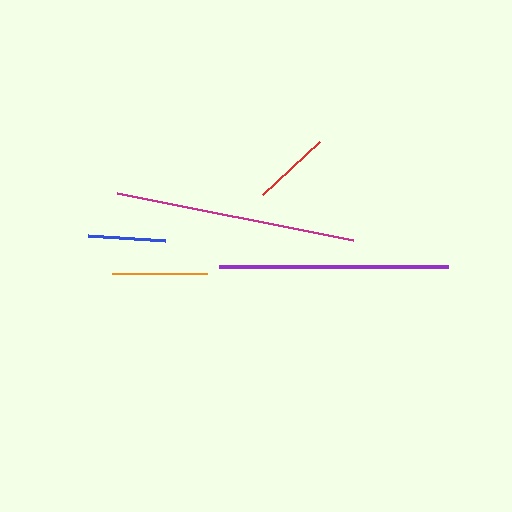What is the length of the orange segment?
The orange segment is approximately 95 pixels long.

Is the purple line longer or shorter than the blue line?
The purple line is longer than the blue line.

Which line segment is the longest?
The magenta line is the longest at approximately 241 pixels.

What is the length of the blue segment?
The blue segment is approximately 78 pixels long.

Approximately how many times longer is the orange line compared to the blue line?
The orange line is approximately 1.2 times the length of the blue line.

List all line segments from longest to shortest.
From longest to shortest: magenta, purple, orange, red, blue.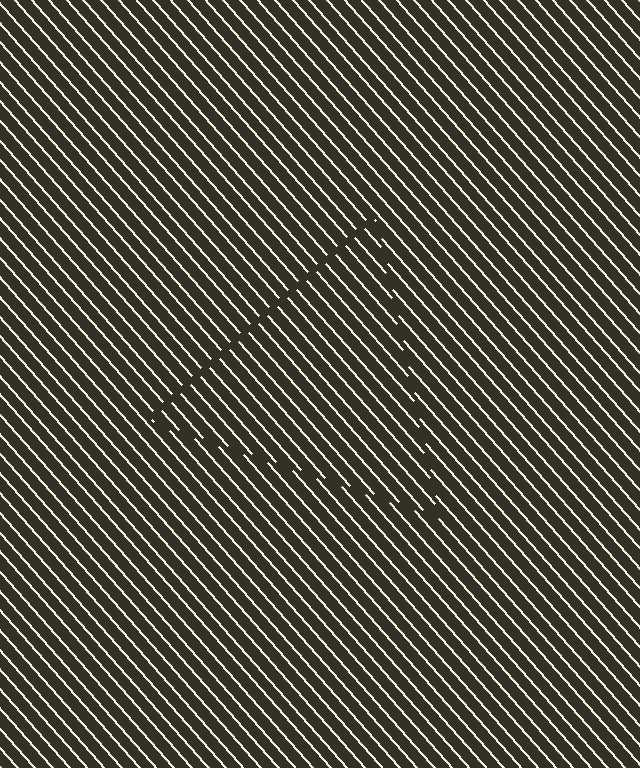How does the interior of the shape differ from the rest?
The interior of the shape contains the same grating, shifted by half a period — the contour is defined by the phase discontinuity where line-ends from the inner and outer gratings abut.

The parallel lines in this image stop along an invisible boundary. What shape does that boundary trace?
An illusory triangle. The interior of the shape contains the same grating, shifted by half a period — the contour is defined by the phase discontinuity where line-ends from the inner and outer gratings abut.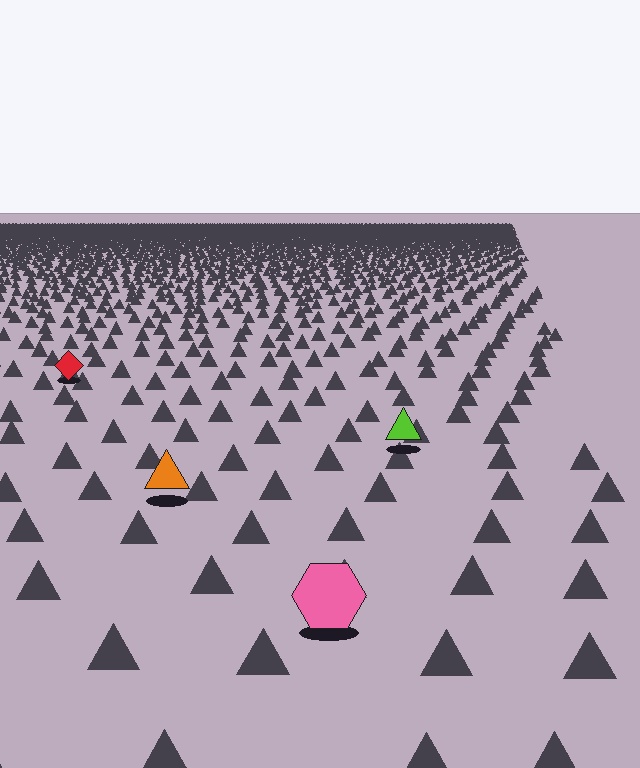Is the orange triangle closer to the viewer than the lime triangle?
Yes. The orange triangle is closer — you can tell from the texture gradient: the ground texture is coarser near it.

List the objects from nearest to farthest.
From nearest to farthest: the pink hexagon, the orange triangle, the lime triangle, the red diamond.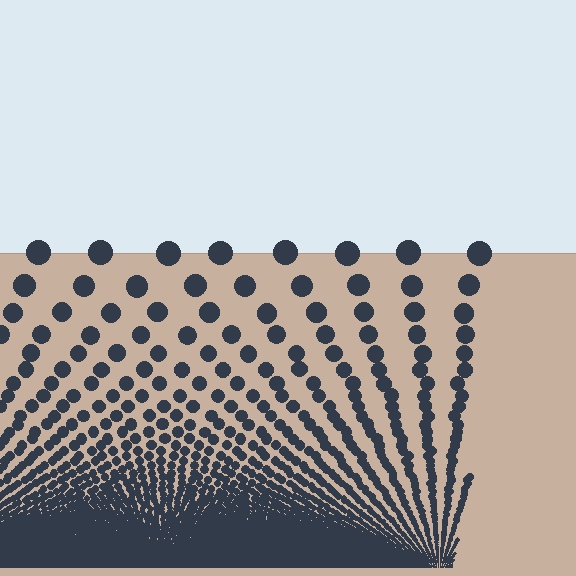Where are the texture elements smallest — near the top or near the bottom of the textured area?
Near the bottom.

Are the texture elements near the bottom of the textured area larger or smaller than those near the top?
Smaller. The gradient is inverted — elements near the bottom are smaller and denser.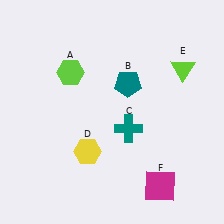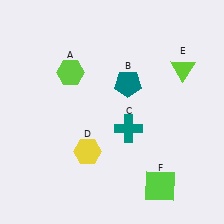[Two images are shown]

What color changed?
The square (F) changed from magenta in Image 1 to lime in Image 2.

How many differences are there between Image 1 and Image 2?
There is 1 difference between the two images.